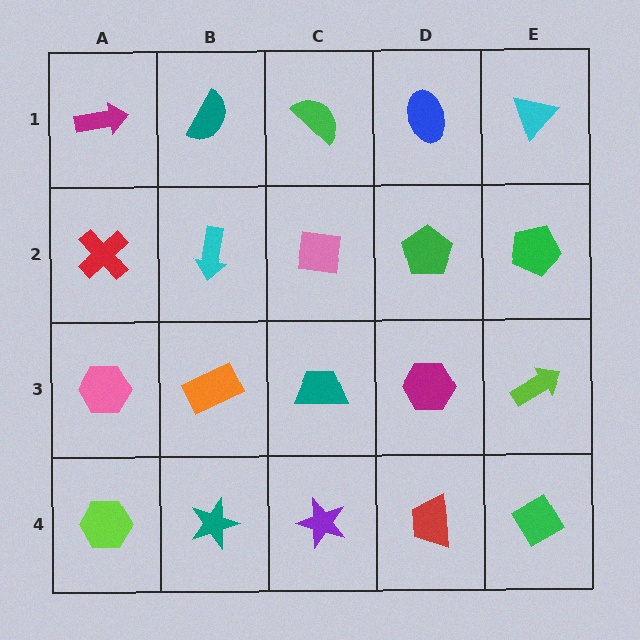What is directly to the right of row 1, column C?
A blue ellipse.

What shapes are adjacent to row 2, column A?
A magenta arrow (row 1, column A), a pink hexagon (row 3, column A), a cyan arrow (row 2, column B).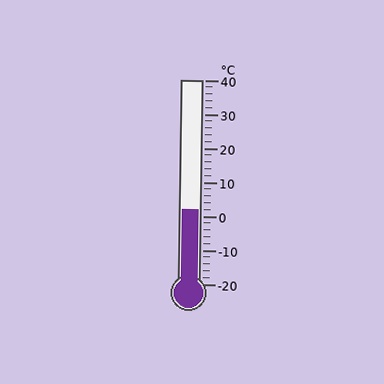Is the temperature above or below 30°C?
The temperature is below 30°C.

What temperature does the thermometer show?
The thermometer shows approximately 2°C.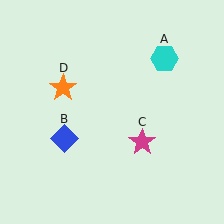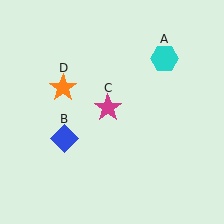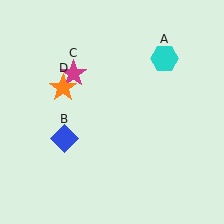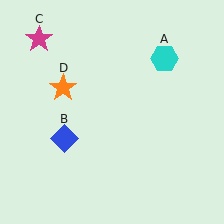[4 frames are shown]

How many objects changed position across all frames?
1 object changed position: magenta star (object C).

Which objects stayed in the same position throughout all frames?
Cyan hexagon (object A) and blue diamond (object B) and orange star (object D) remained stationary.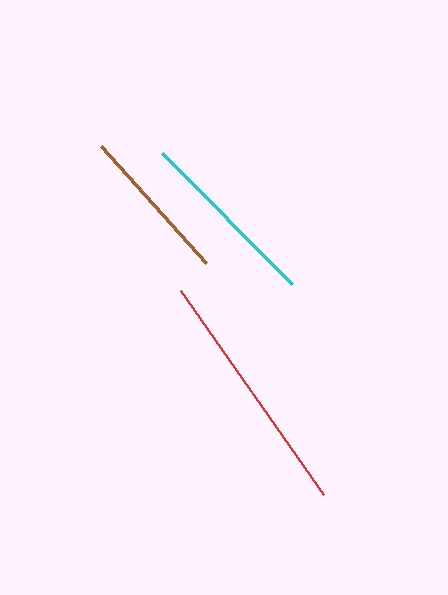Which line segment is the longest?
The red line is the longest at approximately 248 pixels.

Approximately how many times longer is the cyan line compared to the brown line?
The cyan line is approximately 1.2 times the length of the brown line.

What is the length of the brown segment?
The brown segment is approximately 157 pixels long.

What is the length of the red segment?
The red segment is approximately 248 pixels long.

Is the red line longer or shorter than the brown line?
The red line is longer than the brown line.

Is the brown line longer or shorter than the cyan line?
The cyan line is longer than the brown line.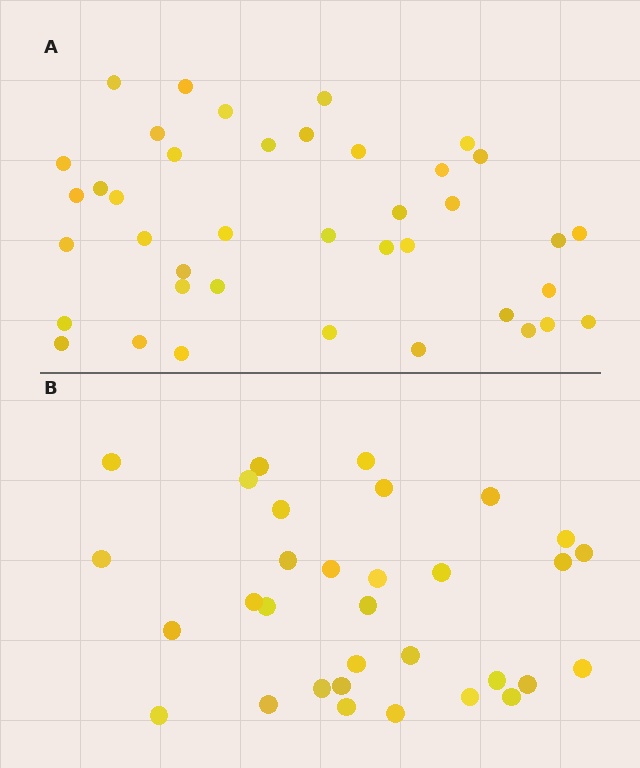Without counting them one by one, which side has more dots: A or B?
Region A (the top region) has more dots.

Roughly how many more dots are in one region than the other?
Region A has roughly 8 or so more dots than region B.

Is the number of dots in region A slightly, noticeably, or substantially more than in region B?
Region A has noticeably more, but not dramatically so. The ratio is roughly 1.2 to 1.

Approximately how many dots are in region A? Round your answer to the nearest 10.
About 40 dots.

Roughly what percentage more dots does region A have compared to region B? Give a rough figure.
About 25% more.